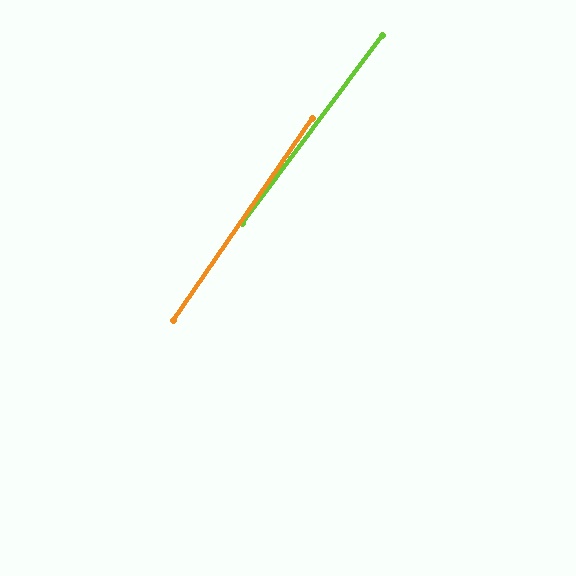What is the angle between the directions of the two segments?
Approximately 2 degrees.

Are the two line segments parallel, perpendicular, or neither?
Parallel — their directions differ by only 1.9°.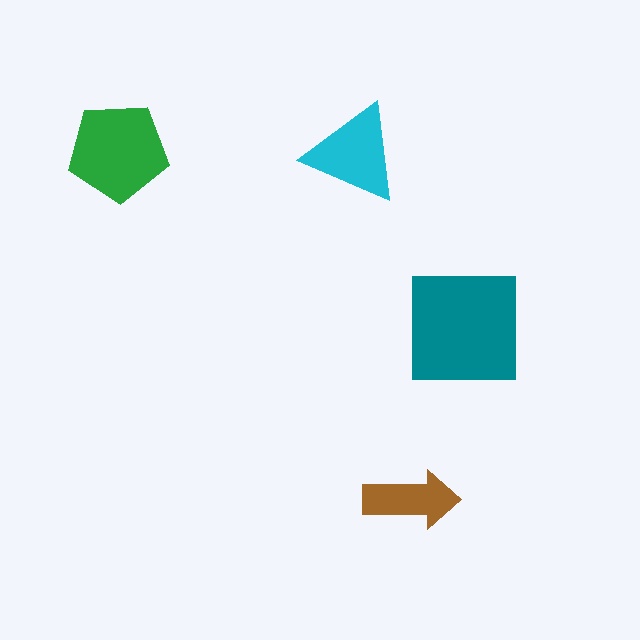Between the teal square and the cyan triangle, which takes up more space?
The teal square.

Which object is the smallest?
The brown arrow.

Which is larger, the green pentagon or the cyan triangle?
The green pentagon.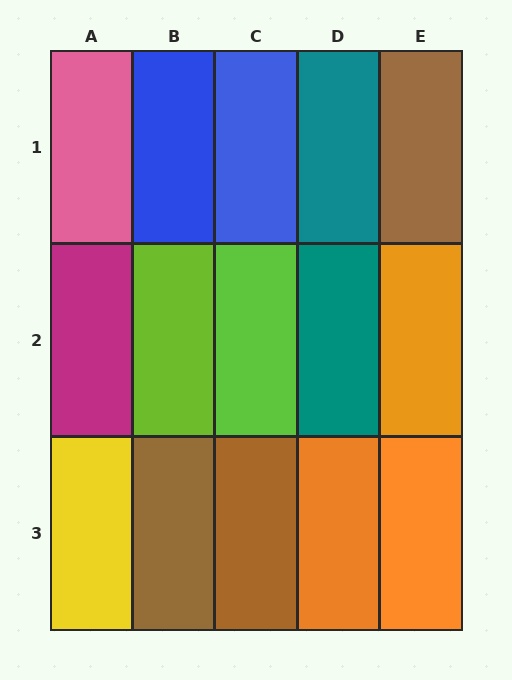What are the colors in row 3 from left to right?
Yellow, brown, brown, orange, orange.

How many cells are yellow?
1 cell is yellow.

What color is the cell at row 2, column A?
Magenta.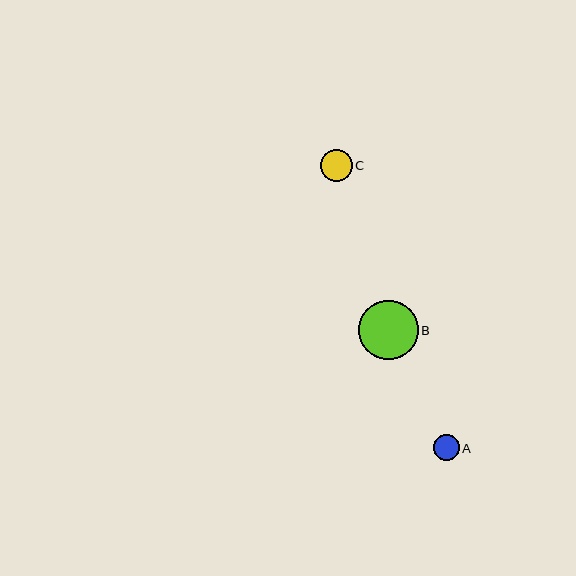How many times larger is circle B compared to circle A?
Circle B is approximately 2.3 times the size of circle A.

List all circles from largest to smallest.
From largest to smallest: B, C, A.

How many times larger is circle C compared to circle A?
Circle C is approximately 1.2 times the size of circle A.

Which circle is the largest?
Circle B is the largest with a size of approximately 59 pixels.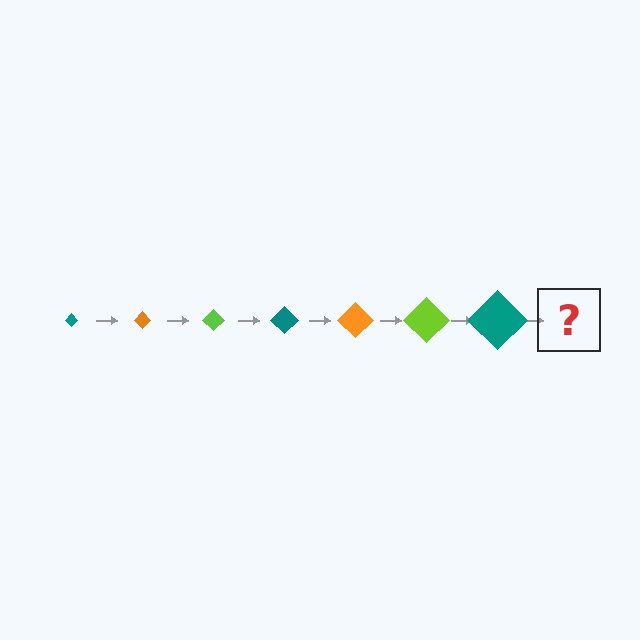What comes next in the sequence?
The next element should be an orange diamond, larger than the previous one.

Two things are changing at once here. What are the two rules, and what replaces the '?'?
The two rules are that the diamond grows larger each step and the color cycles through teal, orange, and lime. The '?' should be an orange diamond, larger than the previous one.